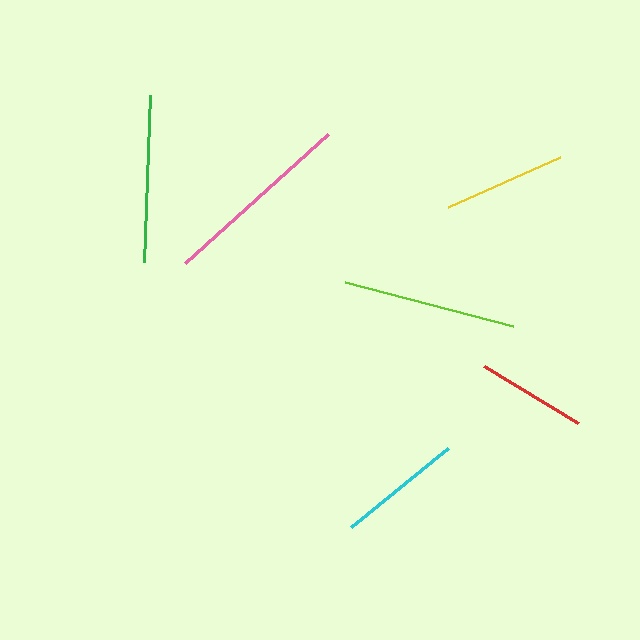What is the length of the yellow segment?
The yellow segment is approximately 123 pixels long.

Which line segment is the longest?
The pink line is the longest at approximately 193 pixels.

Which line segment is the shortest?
The red line is the shortest at approximately 110 pixels.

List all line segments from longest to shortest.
From longest to shortest: pink, lime, green, cyan, yellow, red.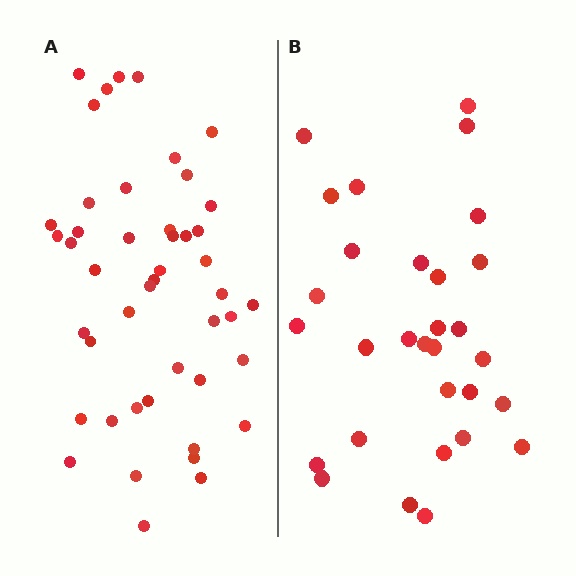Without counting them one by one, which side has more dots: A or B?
Region A (the left region) has more dots.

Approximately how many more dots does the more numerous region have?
Region A has approximately 15 more dots than region B.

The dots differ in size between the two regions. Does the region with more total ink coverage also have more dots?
No. Region B has more total ink coverage because its dots are larger, but region A actually contains more individual dots. Total area can be misleading — the number of items is what matters here.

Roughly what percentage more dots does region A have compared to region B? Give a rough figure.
About 55% more.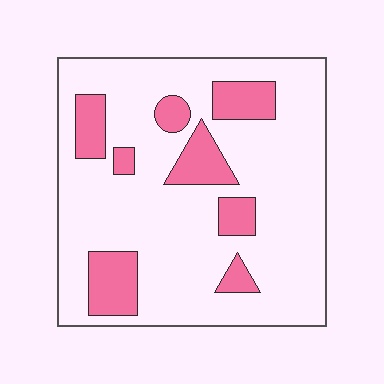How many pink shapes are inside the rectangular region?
8.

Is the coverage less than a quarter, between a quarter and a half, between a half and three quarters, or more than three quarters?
Less than a quarter.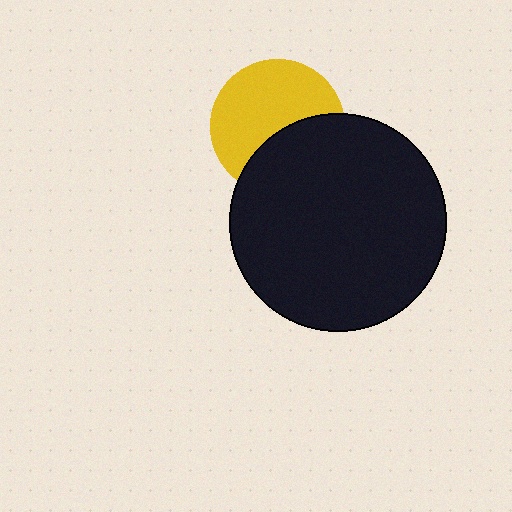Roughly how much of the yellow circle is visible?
About half of it is visible (roughly 60%).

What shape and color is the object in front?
The object in front is a black circle.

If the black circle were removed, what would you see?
You would see the complete yellow circle.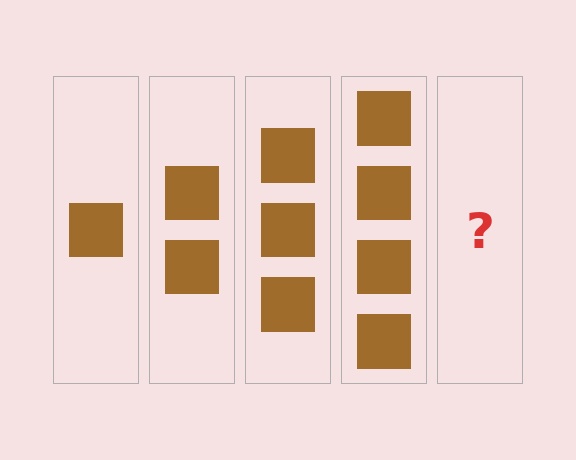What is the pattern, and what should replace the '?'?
The pattern is that each step adds one more square. The '?' should be 5 squares.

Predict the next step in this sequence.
The next step is 5 squares.